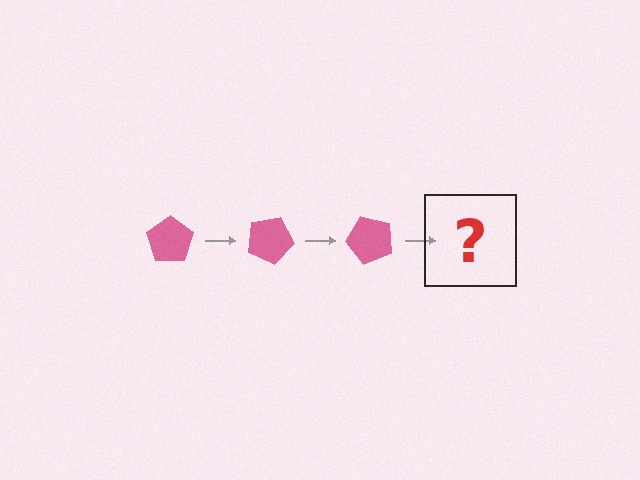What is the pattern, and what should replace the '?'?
The pattern is that the pentagon rotates 25 degrees each step. The '?' should be a pink pentagon rotated 75 degrees.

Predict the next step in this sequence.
The next step is a pink pentagon rotated 75 degrees.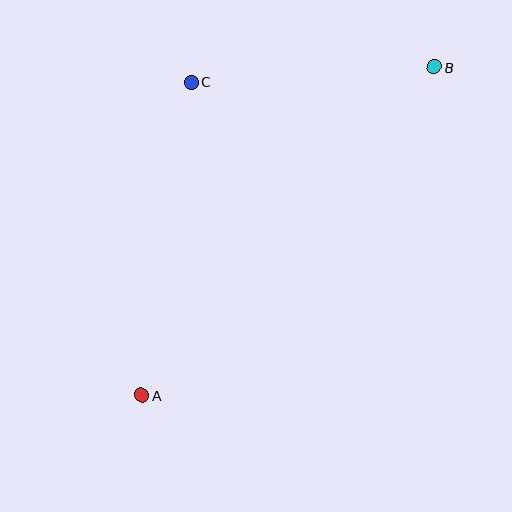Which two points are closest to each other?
Points B and C are closest to each other.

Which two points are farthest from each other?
Points A and B are farthest from each other.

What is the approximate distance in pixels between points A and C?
The distance between A and C is approximately 317 pixels.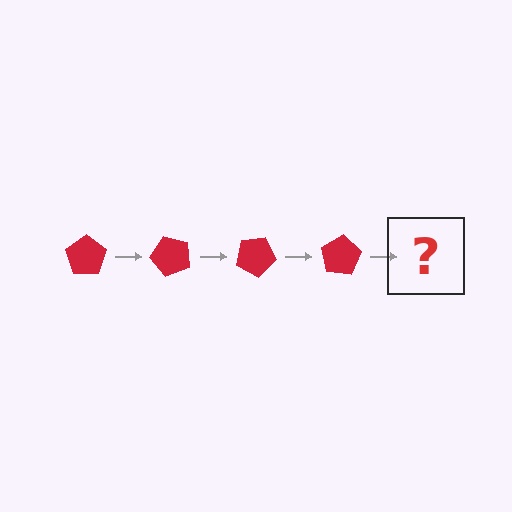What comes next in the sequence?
The next element should be a red pentagon rotated 200 degrees.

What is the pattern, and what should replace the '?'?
The pattern is that the pentagon rotates 50 degrees each step. The '?' should be a red pentagon rotated 200 degrees.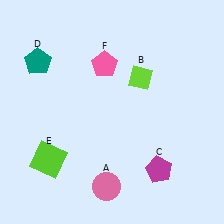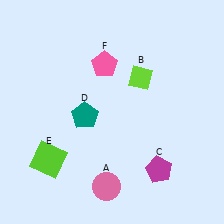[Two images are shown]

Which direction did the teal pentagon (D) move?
The teal pentagon (D) moved down.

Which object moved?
The teal pentagon (D) moved down.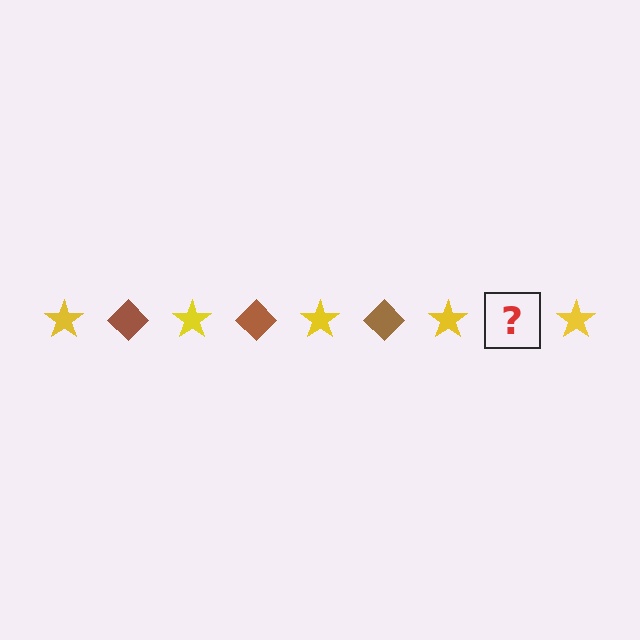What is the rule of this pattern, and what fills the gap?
The rule is that the pattern alternates between yellow star and brown diamond. The gap should be filled with a brown diamond.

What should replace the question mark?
The question mark should be replaced with a brown diamond.